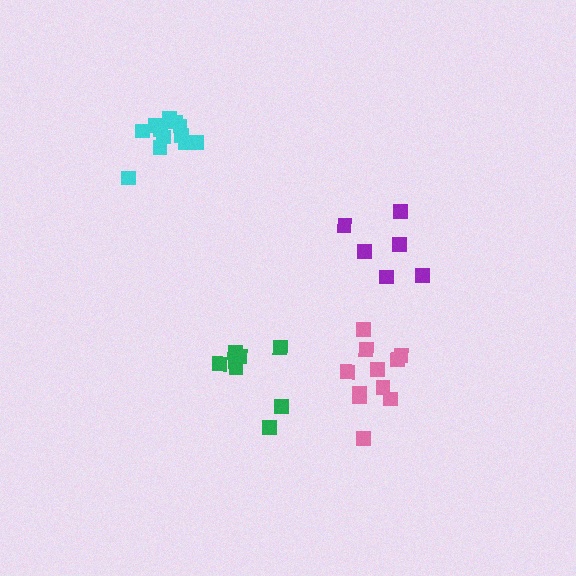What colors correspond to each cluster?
The clusters are colored: cyan, green, purple, pink.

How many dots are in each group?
Group 1: 12 dots, Group 2: 8 dots, Group 3: 6 dots, Group 4: 11 dots (37 total).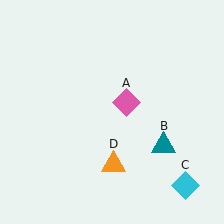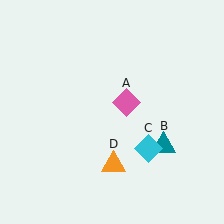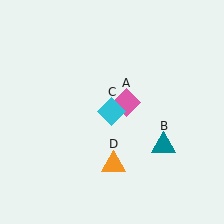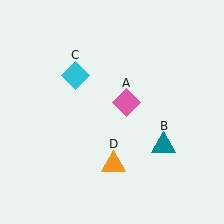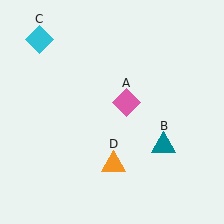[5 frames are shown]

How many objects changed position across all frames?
1 object changed position: cyan diamond (object C).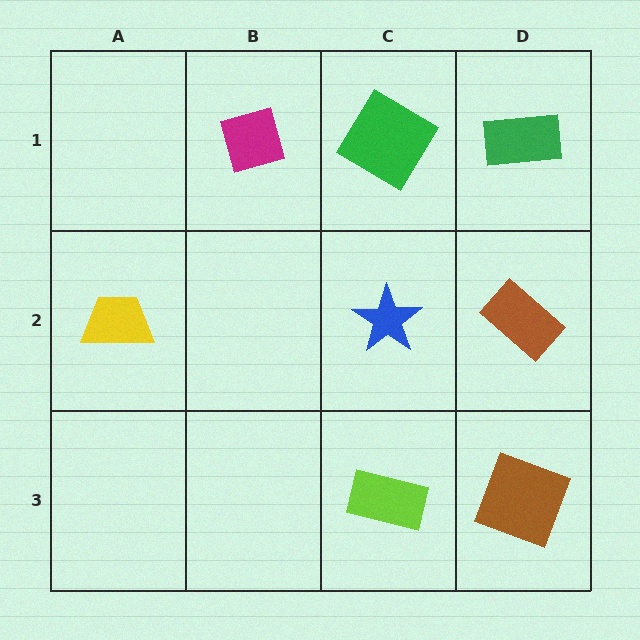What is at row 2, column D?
A brown rectangle.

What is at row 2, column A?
A yellow trapezoid.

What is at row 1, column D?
A green rectangle.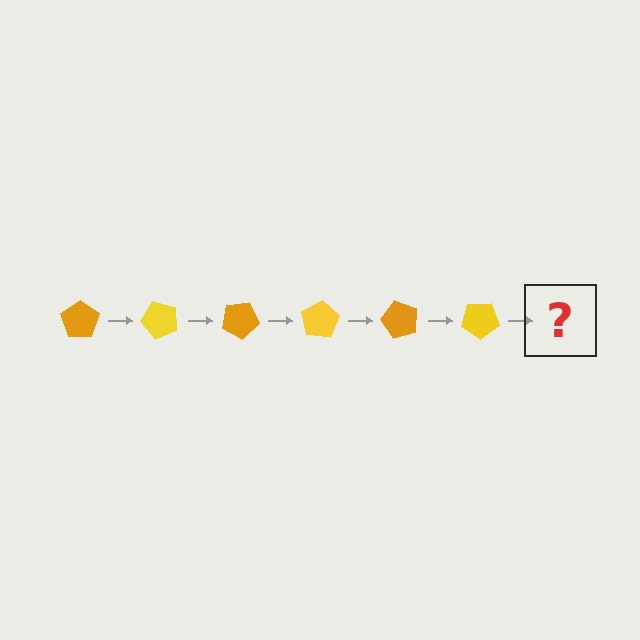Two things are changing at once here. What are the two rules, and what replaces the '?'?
The two rules are that it rotates 50 degrees each step and the color cycles through orange and yellow. The '?' should be an orange pentagon, rotated 300 degrees from the start.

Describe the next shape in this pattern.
It should be an orange pentagon, rotated 300 degrees from the start.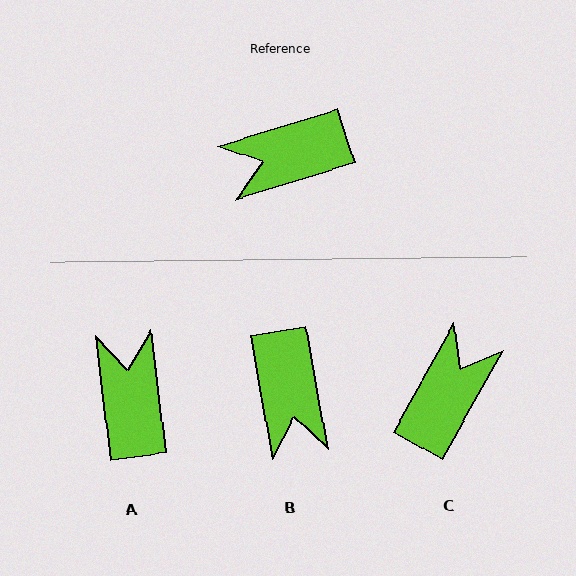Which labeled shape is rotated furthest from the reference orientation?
C, about 136 degrees away.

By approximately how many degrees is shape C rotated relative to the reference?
Approximately 136 degrees clockwise.